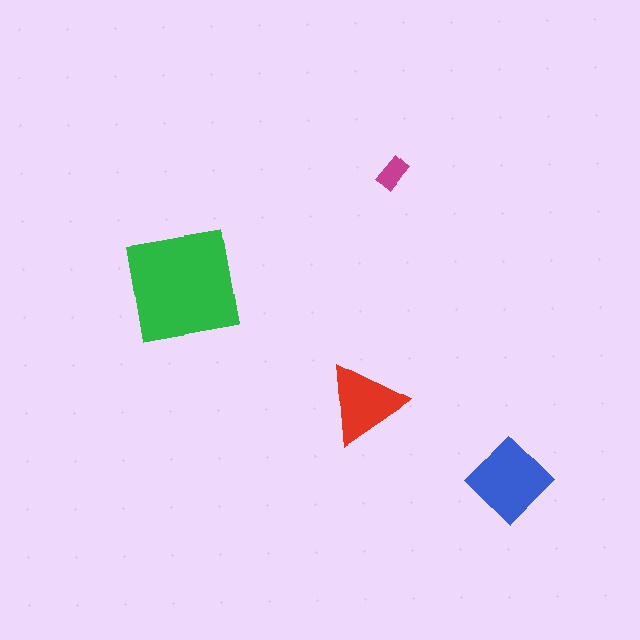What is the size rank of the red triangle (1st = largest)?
3rd.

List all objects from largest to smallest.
The green square, the blue diamond, the red triangle, the magenta rectangle.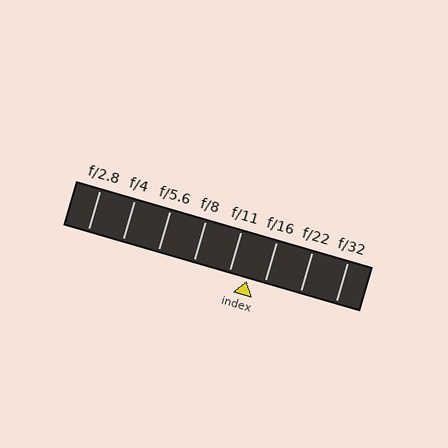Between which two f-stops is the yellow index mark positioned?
The index mark is between f/11 and f/16.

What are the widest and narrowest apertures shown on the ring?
The widest aperture shown is f/2.8 and the narrowest is f/32.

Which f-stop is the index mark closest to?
The index mark is closest to f/16.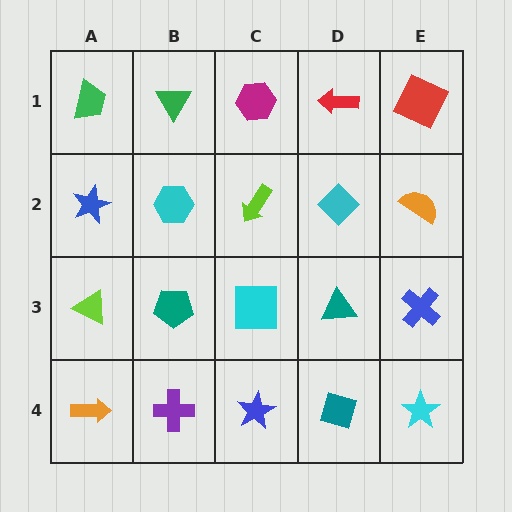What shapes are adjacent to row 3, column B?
A cyan hexagon (row 2, column B), a purple cross (row 4, column B), a lime triangle (row 3, column A), a cyan square (row 3, column C).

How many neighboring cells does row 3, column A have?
3.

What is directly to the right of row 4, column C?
A teal square.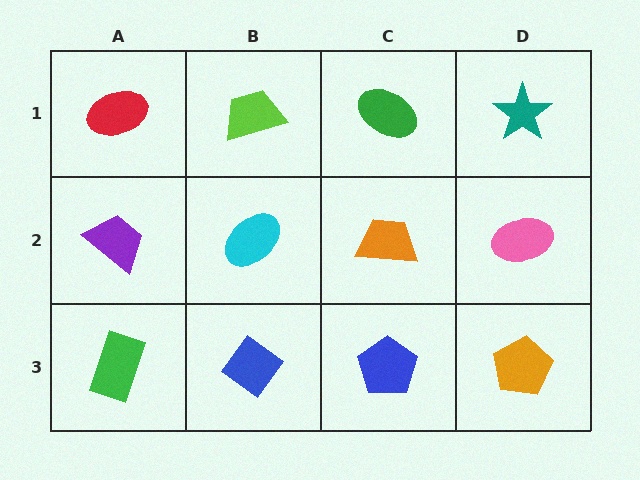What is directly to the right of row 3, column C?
An orange pentagon.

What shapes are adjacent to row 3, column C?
An orange trapezoid (row 2, column C), a blue diamond (row 3, column B), an orange pentagon (row 3, column D).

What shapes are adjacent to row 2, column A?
A red ellipse (row 1, column A), a green rectangle (row 3, column A), a cyan ellipse (row 2, column B).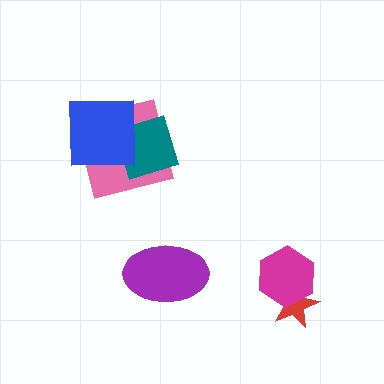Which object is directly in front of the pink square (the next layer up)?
The teal square is directly in front of the pink square.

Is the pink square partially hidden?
Yes, it is partially covered by another shape.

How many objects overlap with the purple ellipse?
0 objects overlap with the purple ellipse.